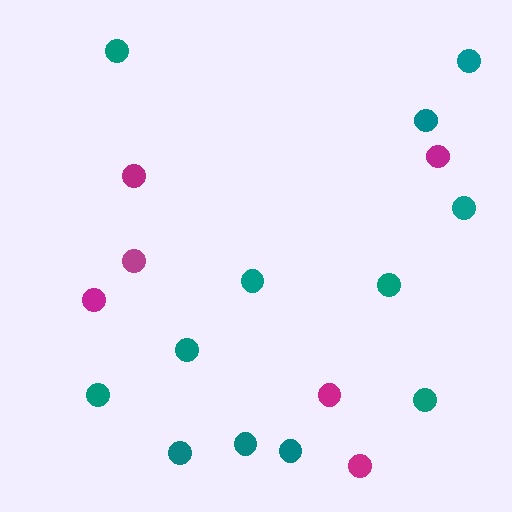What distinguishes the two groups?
There are 2 groups: one group of magenta circles (6) and one group of teal circles (12).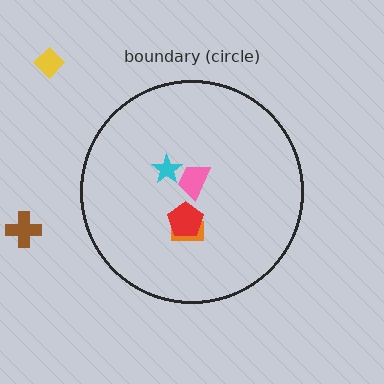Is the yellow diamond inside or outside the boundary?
Outside.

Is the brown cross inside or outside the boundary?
Outside.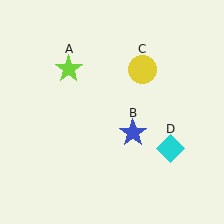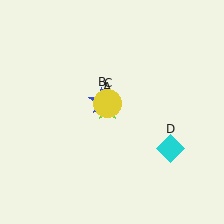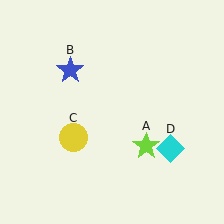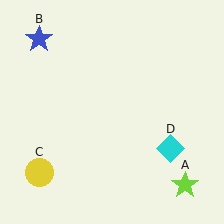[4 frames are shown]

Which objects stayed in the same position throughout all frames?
Cyan diamond (object D) remained stationary.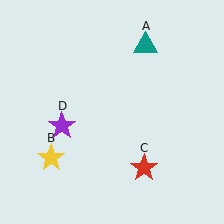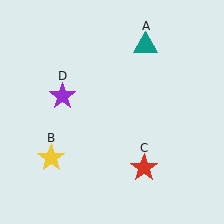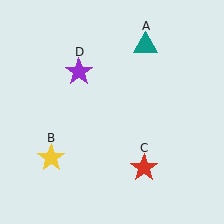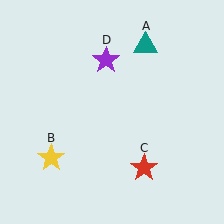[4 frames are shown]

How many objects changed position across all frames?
1 object changed position: purple star (object D).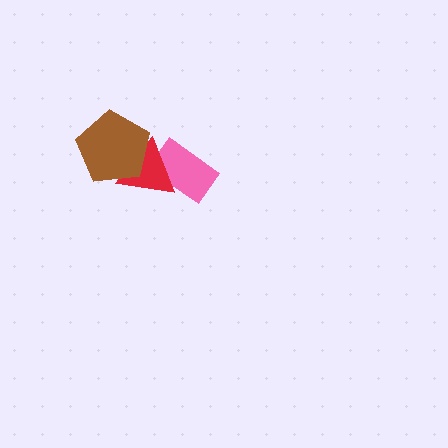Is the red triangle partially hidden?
Yes, it is partially covered by another shape.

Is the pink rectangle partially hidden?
Yes, it is partially covered by another shape.